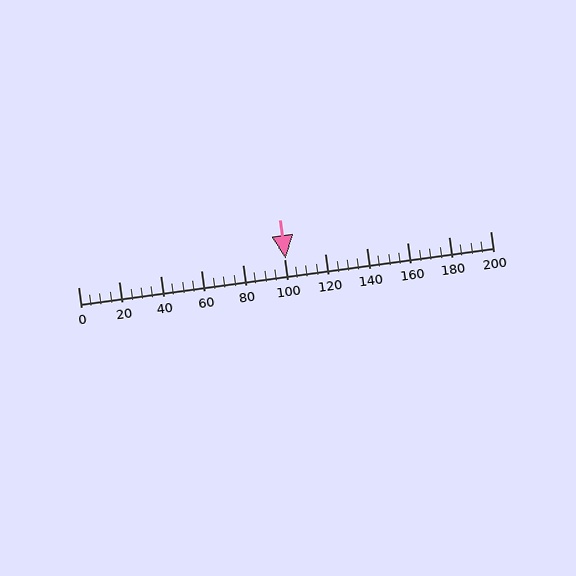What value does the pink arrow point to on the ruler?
The pink arrow points to approximately 101.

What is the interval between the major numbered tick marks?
The major tick marks are spaced 20 units apart.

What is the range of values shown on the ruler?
The ruler shows values from 0 to 200.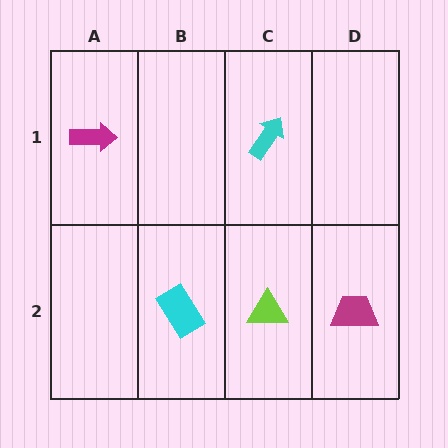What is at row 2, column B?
A cyan rectangle.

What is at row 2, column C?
A lime triangle.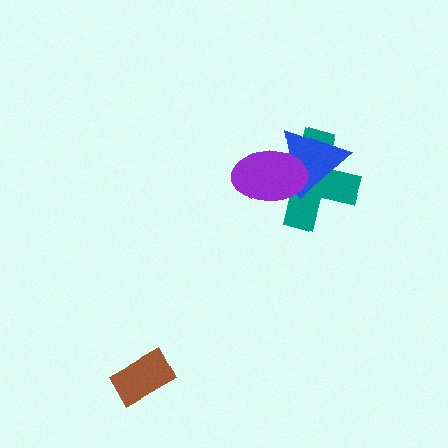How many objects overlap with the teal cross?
2 objects overlap with the teal cross.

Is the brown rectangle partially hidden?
No, no other shape covers it.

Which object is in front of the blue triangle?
The purple ellipse is in front of the blue triangle.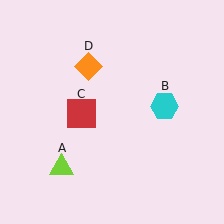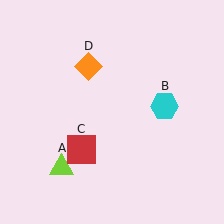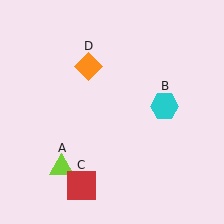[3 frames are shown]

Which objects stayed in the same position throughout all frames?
Lime triangle (object A) and cyan hexagon (object B) and orange diamond (object D) remained stationary.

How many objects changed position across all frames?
1 object changed position: red square (object C).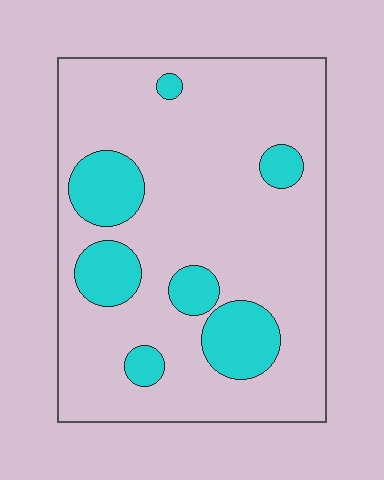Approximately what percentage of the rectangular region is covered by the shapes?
Approximately 20%.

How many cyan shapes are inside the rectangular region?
7.